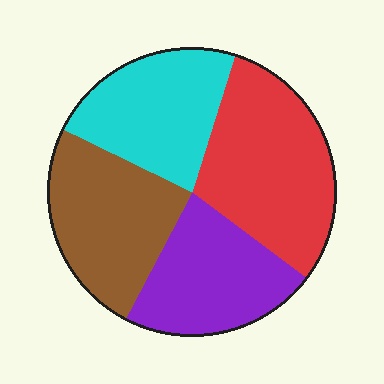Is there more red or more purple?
Red.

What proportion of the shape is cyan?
Cyan takes up about one quarter (1/4) of the shape.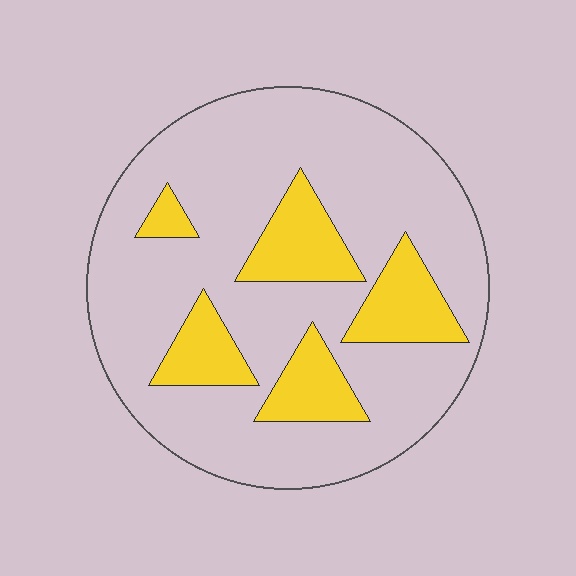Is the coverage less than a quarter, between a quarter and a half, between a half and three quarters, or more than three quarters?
Less than a quarter.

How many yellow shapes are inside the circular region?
5.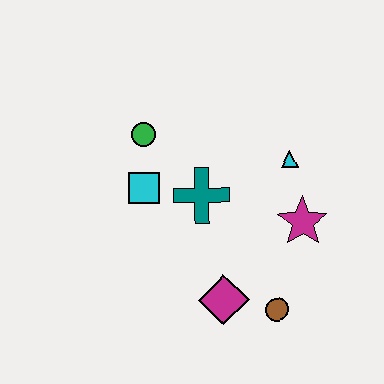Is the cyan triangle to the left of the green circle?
No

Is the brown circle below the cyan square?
Yes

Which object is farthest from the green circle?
The brown circle is farthest from the green circle.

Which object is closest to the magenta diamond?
The brown circle is closest to the magenta diamond.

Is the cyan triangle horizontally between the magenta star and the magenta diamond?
Yes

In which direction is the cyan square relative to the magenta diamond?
The cyan square is above the magenta diamond.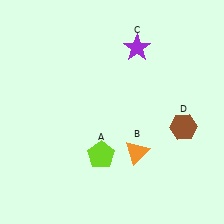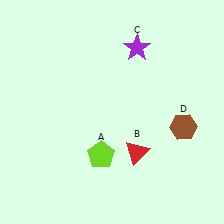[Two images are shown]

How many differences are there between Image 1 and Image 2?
There is 1 difference between the two images.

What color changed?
The triangle (B) changed from orange in Image 1 to red in Image 2.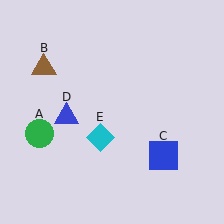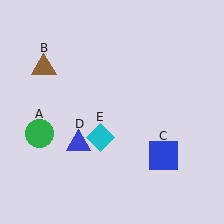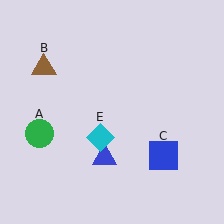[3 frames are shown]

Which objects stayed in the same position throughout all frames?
Green circle (object A) and brown triangle (object B) and blue square (object C) and cyan diamond (object E) remained stationary.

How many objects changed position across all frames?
1 object changed position: blue triangle (object D).